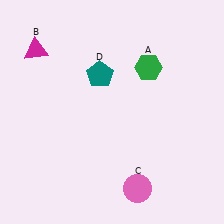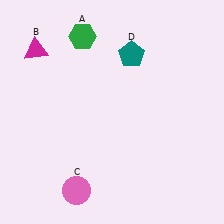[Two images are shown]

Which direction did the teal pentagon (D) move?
The teal pentagon (D) moved right.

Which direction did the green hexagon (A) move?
The green hexagon (A) moved left.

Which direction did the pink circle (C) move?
The pink circle (C) moved left.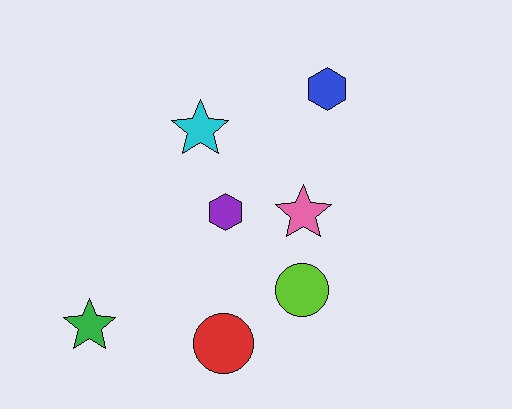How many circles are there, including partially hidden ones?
There are 2 circles.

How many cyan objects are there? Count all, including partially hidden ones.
There is 1 cyan object.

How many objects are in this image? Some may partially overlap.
There are 7 objects.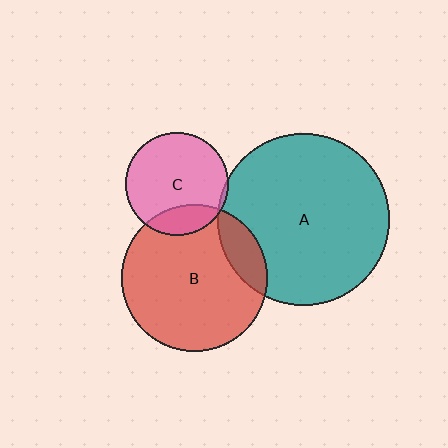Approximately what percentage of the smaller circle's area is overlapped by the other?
Approximately 20%.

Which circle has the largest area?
Circle A (teal).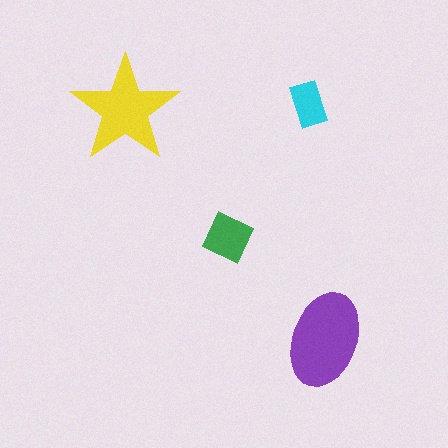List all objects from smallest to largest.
The cyan rectangle, the green diamond, the yellow star, the purple ellipse.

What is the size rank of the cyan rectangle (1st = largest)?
4th.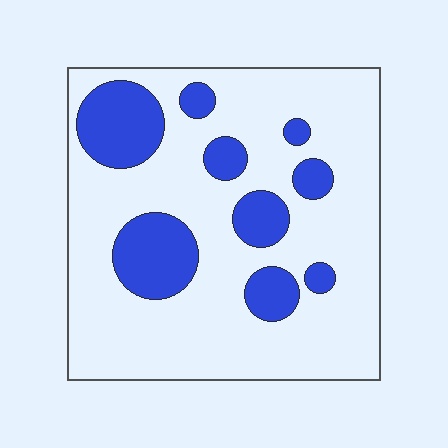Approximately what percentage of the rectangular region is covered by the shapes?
Approximately 25%.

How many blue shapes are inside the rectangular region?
9.